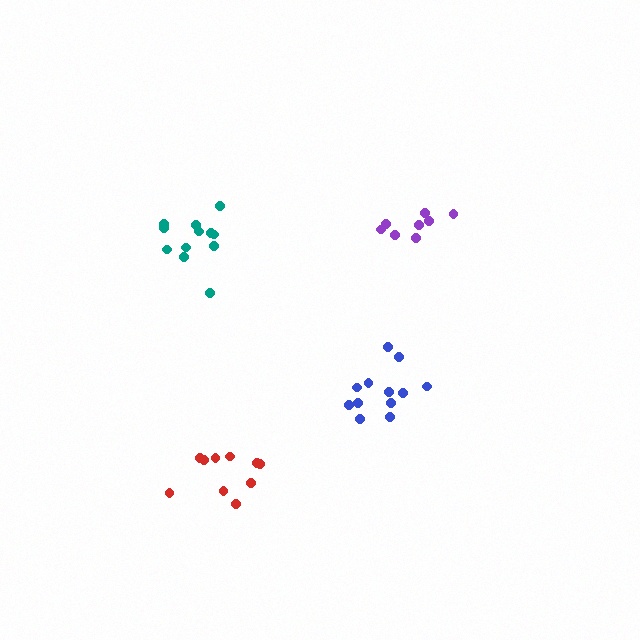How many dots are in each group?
Group 1: 12 dots, Group 2: 12 dots, Group 3: 10 dots, Group 4: 8 dots (42 total).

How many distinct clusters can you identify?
There are 4 distinct clusters.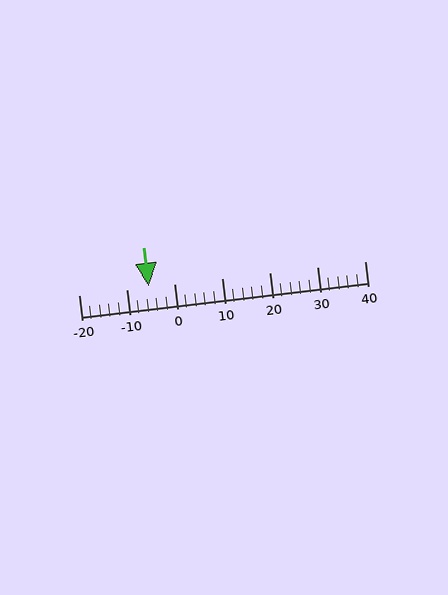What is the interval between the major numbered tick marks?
The major tick marks are spaced 10 units apart.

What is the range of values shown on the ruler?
The ruler shows values from -20 to 40.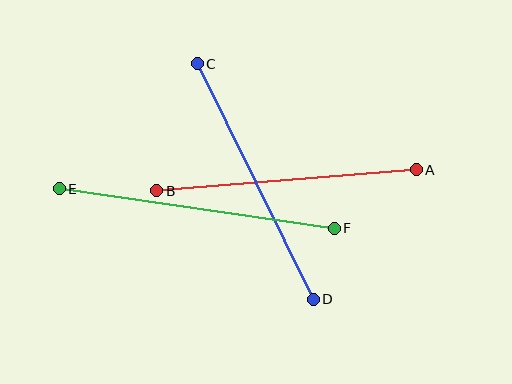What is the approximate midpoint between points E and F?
The midpoint is at approximately (197, 208) pixels.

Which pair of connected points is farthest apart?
Points E and F are farthest apart.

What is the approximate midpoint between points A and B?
The midpoint is at approximately (287, 180) pixels.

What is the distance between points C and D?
The distance is approximately 262 pixels.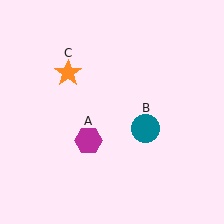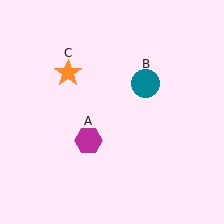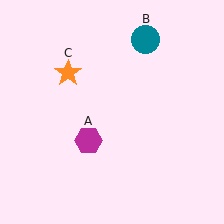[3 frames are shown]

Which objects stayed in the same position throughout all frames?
Magenta hexagon (object A) and orange star (object C) remained stationary.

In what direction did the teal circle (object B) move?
The teal circle (object B) moved up.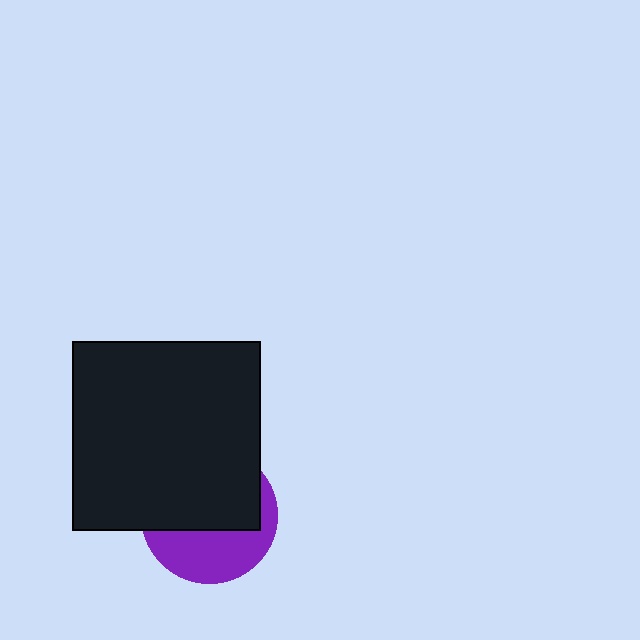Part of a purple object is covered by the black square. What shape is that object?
It is a circle.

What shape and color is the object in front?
The object in front is a black square.